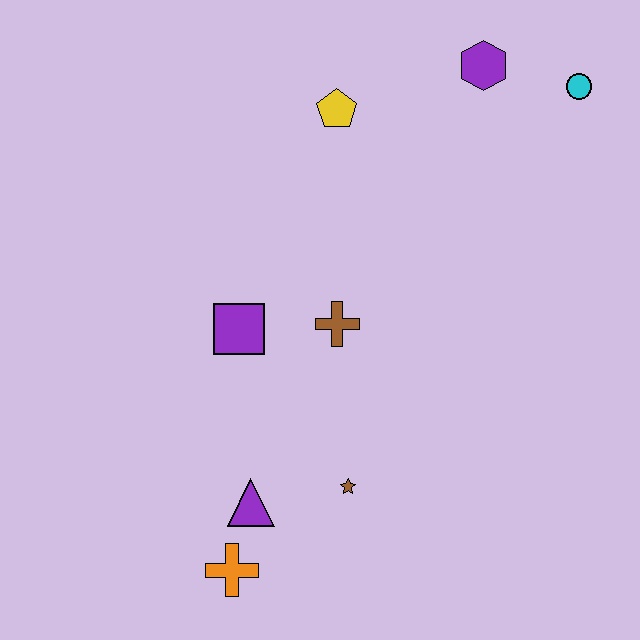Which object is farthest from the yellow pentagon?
The orange cross is farthest from the yellow pentagon.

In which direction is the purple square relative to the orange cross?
The purple square is above the orange cross.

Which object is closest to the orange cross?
The purple triangle is closest to the orange cross.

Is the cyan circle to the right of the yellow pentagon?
Yes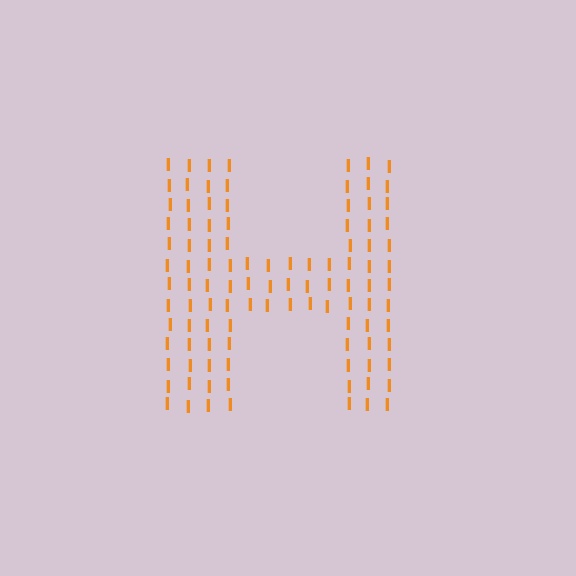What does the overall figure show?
The overall figure shows the letter H.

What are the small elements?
The small elements are letter I's.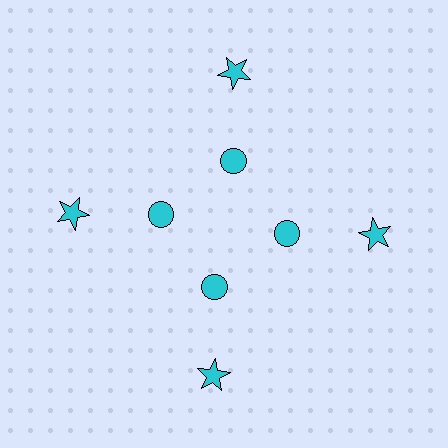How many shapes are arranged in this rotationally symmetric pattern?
There are 8 shapes, arranged in 4 groups of 2.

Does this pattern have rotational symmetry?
Yes, this pattern has 4-fold rotational symmetry. It looks the same after rotating 90 degrees around the center.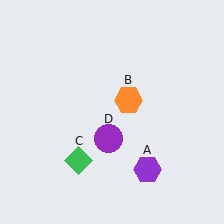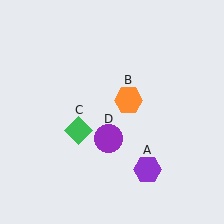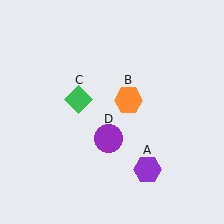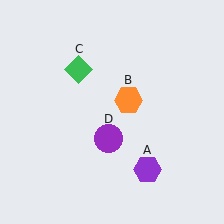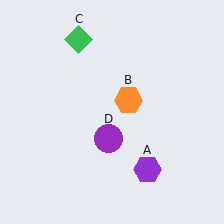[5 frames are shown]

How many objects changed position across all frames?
1 object changed position: green diamond (object C).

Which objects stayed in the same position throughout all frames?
Purple hexagon (object A) and orange hexagon (object B) and purple circle (object D) remained stationary.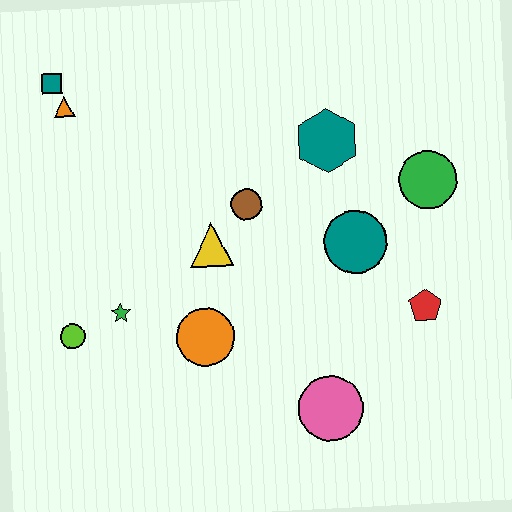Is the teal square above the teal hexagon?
Yes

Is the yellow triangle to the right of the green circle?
No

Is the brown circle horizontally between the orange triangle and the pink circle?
Yes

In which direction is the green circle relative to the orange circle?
The green circle is to the right of the orange circle.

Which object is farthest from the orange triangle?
The red pentagon is farthest from the orange triangle.